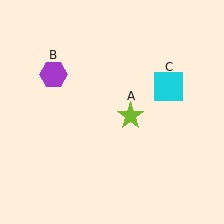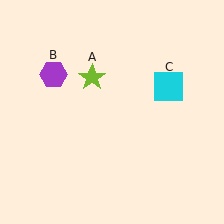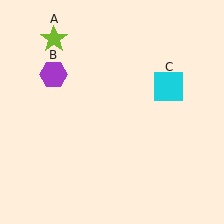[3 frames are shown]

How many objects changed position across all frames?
1 object changed position: lime star (object A).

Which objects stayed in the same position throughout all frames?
Purple hexagon (object B) and cyan square (object C) remained stationary.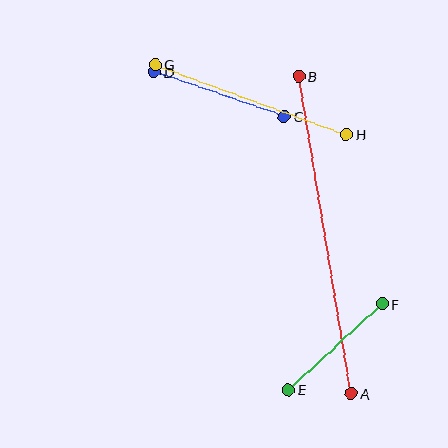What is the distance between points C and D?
The distance is approximately 137 pixels.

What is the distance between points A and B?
The distance is approximately 321 pixels.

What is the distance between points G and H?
The distance is approximately 204 pixels.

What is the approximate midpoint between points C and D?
The midpoint is at approximately (219, 94) pixels.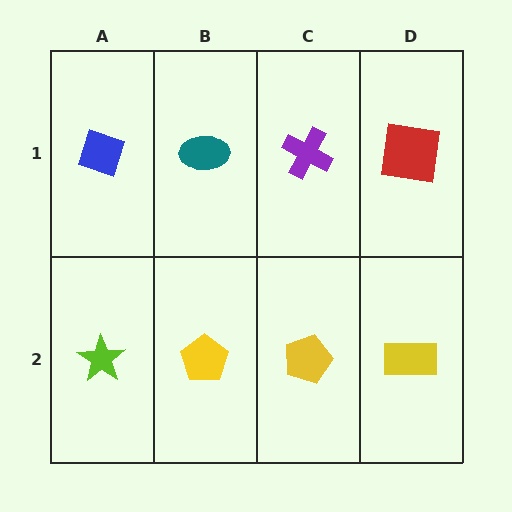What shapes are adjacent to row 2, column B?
A teal ellipse (row 1, column B), a lime star (row 2, column A), a yellow pentagon (row 2, column C).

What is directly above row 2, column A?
A blue diamond.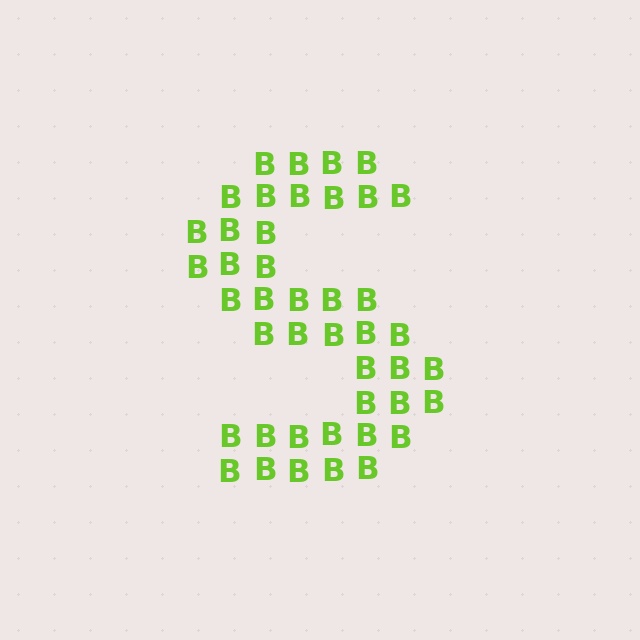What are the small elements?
The small elements are letter B's.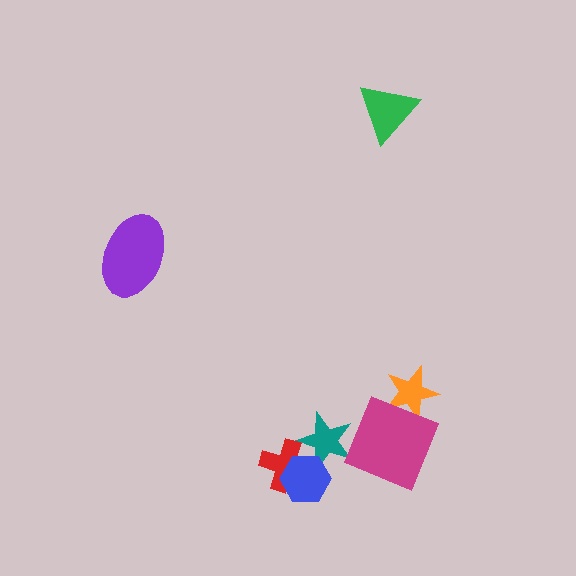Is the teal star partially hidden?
Yes, it is partially covered by another shape.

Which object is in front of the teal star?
The blue hexagon is in front of the teal star.